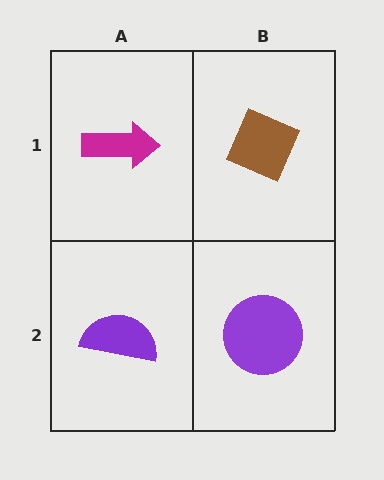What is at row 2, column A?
A purple semicircle.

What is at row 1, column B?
A brown diamond.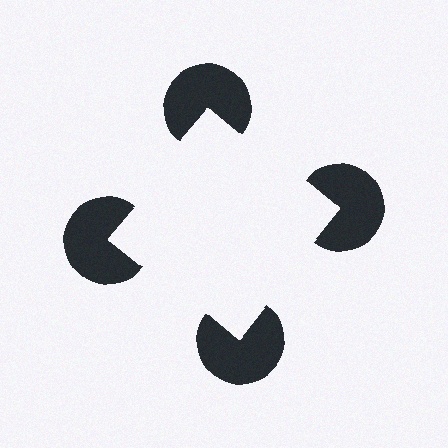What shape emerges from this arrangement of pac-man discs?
An illusory square — its edges are inferred from the aligned wedge cuts in the pac-man discs, not physically drawn.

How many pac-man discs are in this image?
There are 4 — one at each vertex of the illusory square.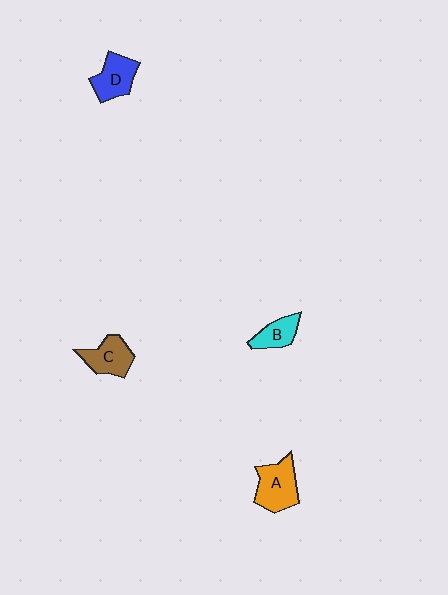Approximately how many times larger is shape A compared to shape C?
Approximately 1.2 times.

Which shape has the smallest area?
Shape B (cyan).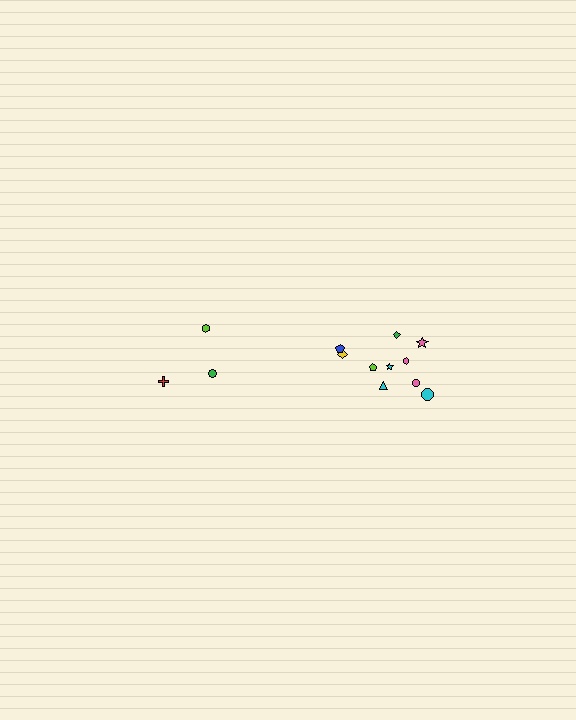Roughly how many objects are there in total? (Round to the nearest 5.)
Roughly 15 objects in total.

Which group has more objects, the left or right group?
The right group.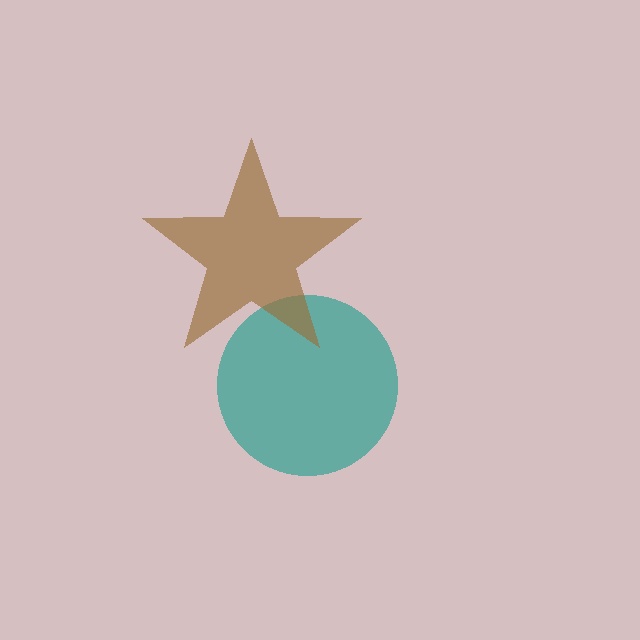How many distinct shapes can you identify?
There are 2 distinct shapes: a teal circle, a brown star.